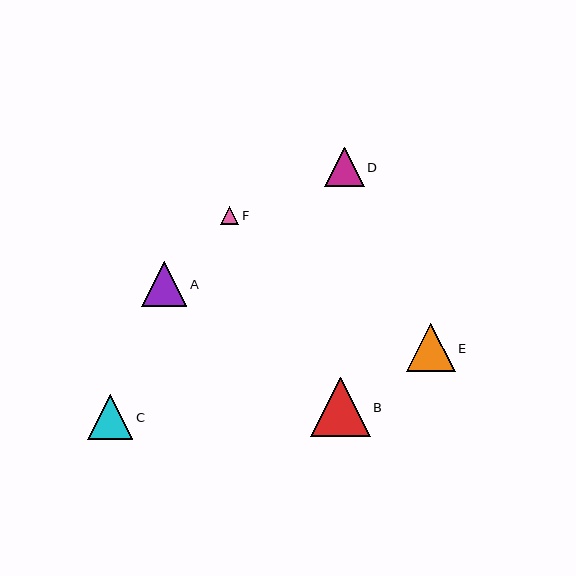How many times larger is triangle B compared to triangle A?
Triangle B is approximately 1.3 times the size of triangle A.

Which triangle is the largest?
Triangle B is the largest with a size of approximately 59 pixels.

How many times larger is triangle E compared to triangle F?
Triangle E is approximately 2.7 times the size of triangle F.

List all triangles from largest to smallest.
From largest to smallest: B, E, C, A, D, F.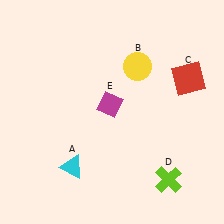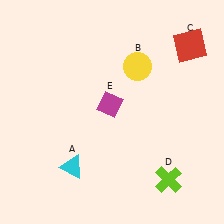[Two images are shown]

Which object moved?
The red square (C) moved up.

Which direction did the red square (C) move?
The red square (C) moved up.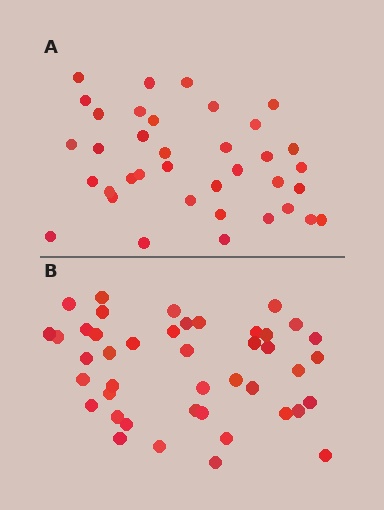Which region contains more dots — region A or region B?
Region B (the bottom region) has more dots.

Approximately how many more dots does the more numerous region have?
Region B has about 6 more dots than region A.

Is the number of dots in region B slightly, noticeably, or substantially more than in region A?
Region B has only slightly more — the two regions are fairly close. The ratio is roughly 1.2 to 1.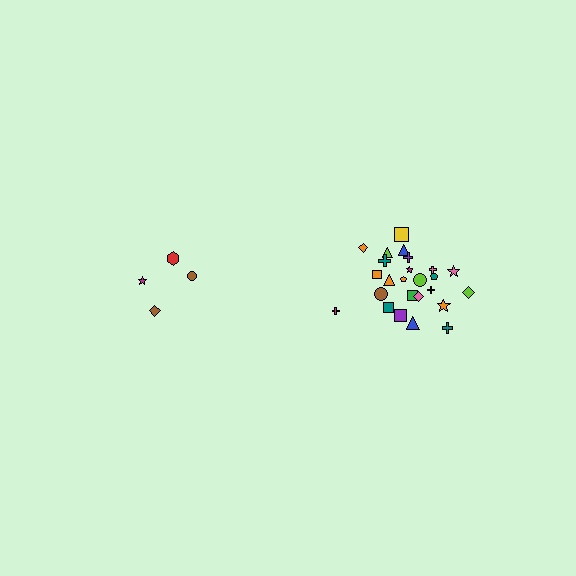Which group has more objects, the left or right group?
The right group.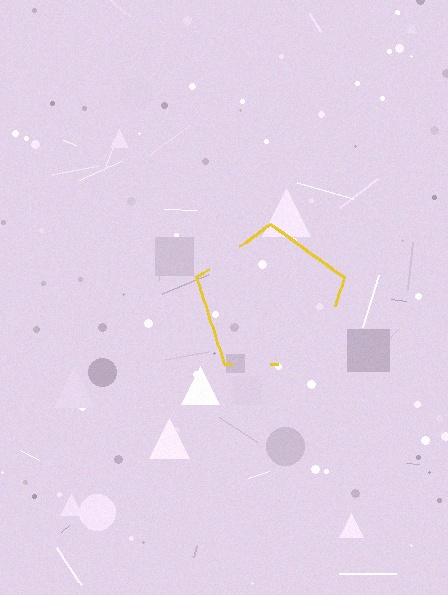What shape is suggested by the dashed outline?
The dashed outline suggests a pentagon.